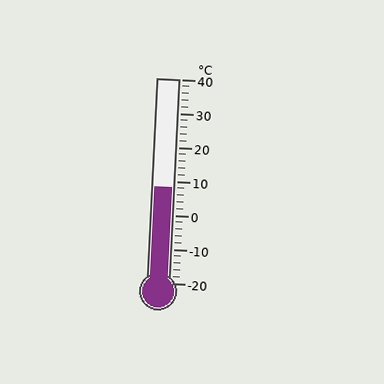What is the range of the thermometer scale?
The thermometer scale ranges from -20°C to 40°C.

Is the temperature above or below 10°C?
The temperature is below 10°C.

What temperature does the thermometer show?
The thermometer shows approximately 8°C.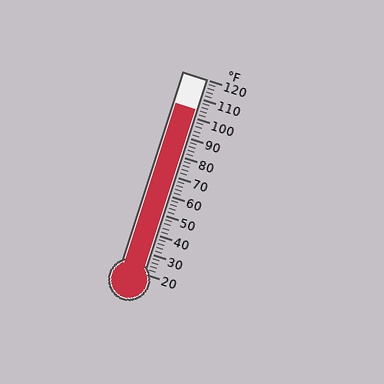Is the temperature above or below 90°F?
The temperature is above 90°F.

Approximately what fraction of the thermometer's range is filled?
The thermometer is filled to approximately 85% of its range.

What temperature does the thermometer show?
The thermometer shows approximately 104°F.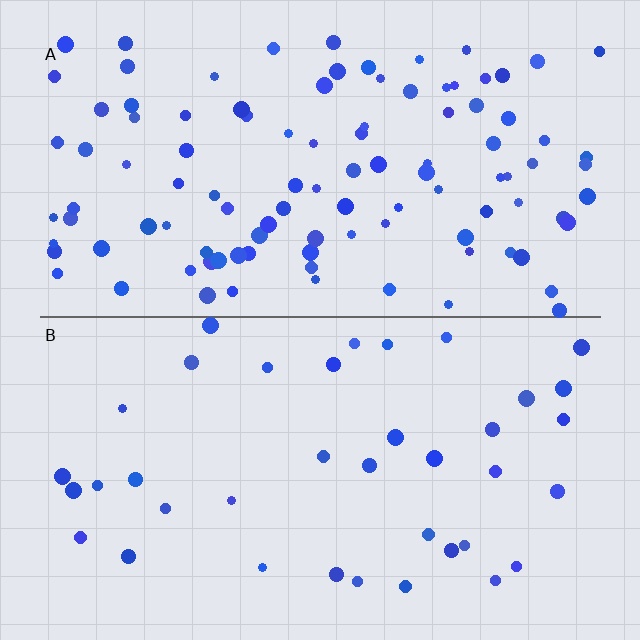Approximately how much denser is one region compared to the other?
Approximately 2.7× — region A over region B.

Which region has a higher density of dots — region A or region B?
A (the top).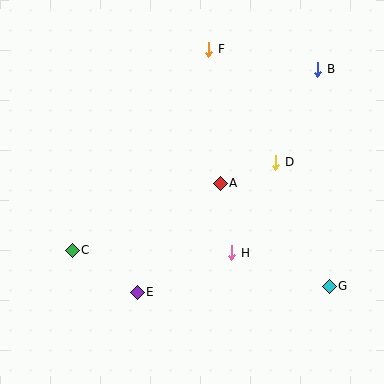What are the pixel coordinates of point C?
Point C is at (72, 250).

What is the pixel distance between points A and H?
The distance between A and H is 71 pixels.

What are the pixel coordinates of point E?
Point E is at (137, 292).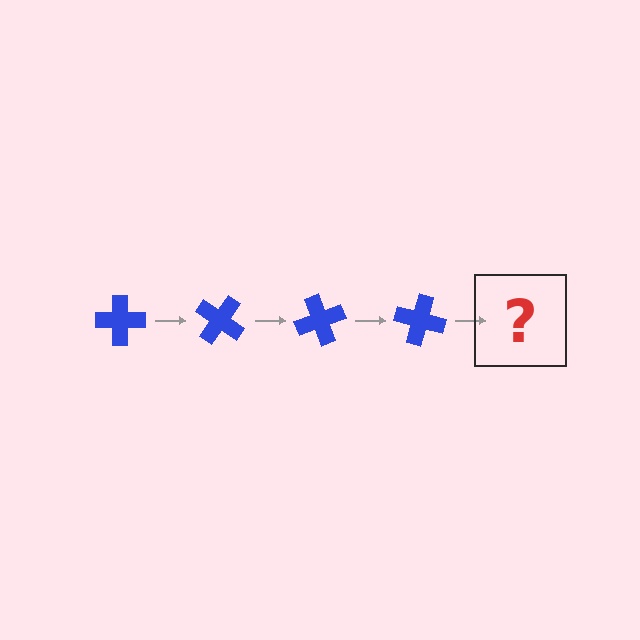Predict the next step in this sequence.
The next step is a blue cross rotated 140 degrees.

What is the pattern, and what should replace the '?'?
The pattern is that the cross rotates 35 degrees each step. The '?' should be a blue cross rotated 140 degrees.